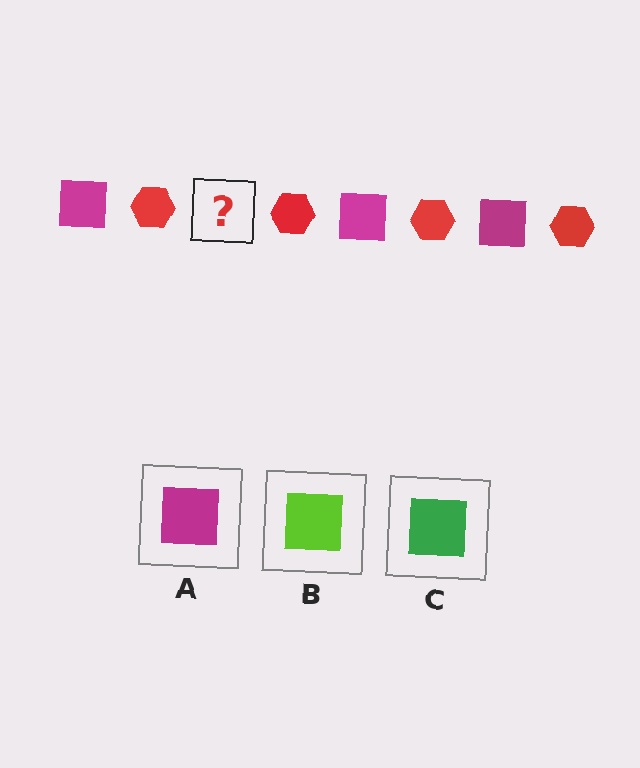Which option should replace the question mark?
Option A.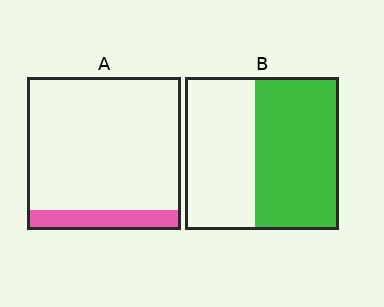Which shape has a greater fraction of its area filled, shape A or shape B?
Shape B.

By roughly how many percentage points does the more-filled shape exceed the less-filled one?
By roughly 40 percentage points (B over A).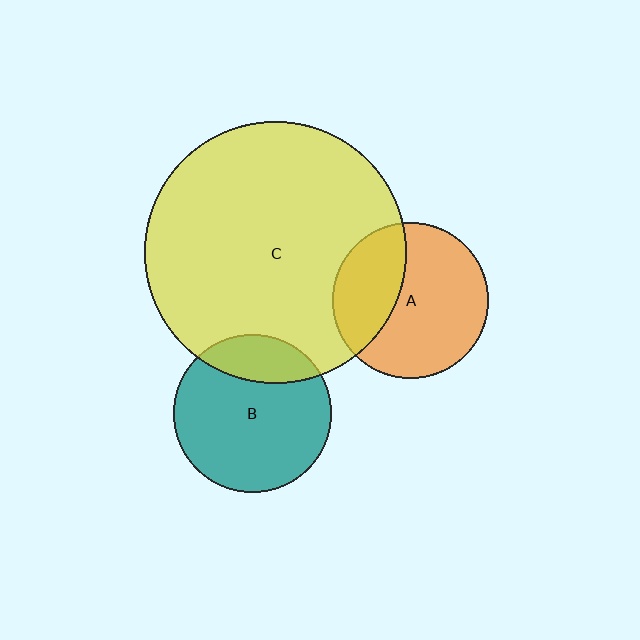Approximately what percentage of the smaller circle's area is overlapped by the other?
Approximately 20%.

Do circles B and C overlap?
Yes.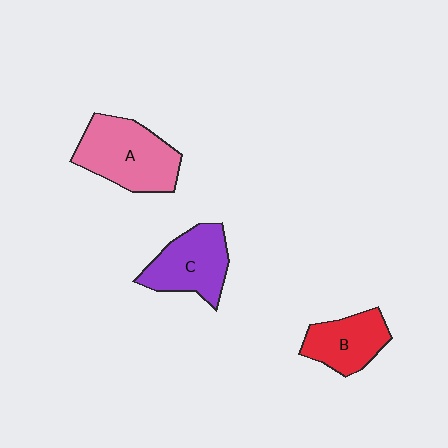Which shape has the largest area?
Shape A (pink).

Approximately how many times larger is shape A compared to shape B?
Approximately 1.5 times.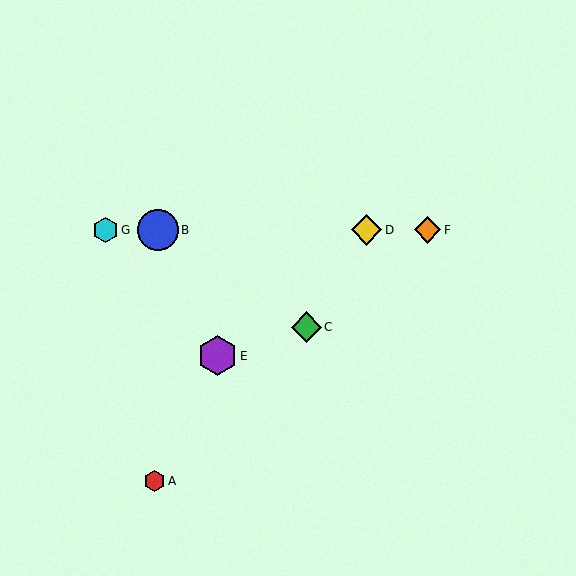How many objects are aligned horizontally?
4 objects (B, D, F, G) are aligned horizontally.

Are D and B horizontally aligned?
Yes, both are at y≈230.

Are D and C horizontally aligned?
No, D is at y≈230 and C is at y≈327.